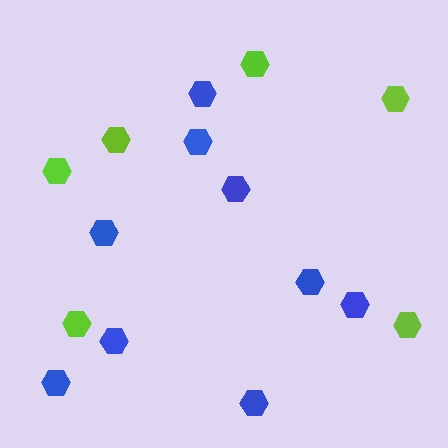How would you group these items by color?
There are 2 groups: one group of blue hexagons (9) and one group of lime hexagons (6).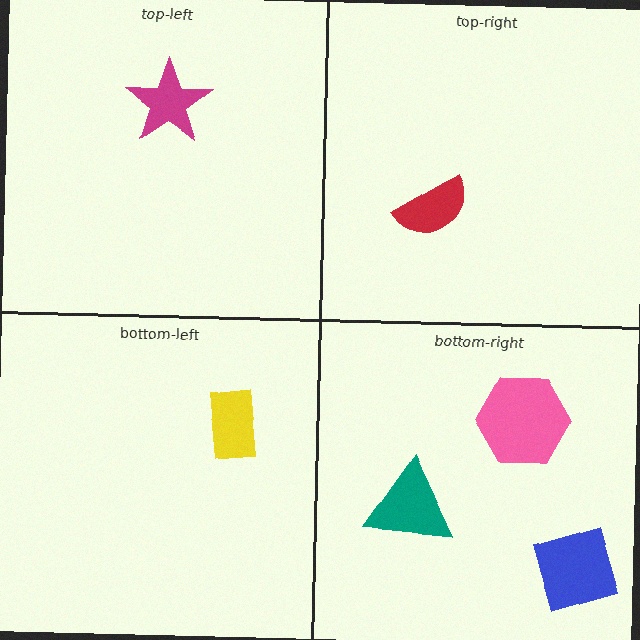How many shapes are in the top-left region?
1.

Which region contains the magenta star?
The top-left region.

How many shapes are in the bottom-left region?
1.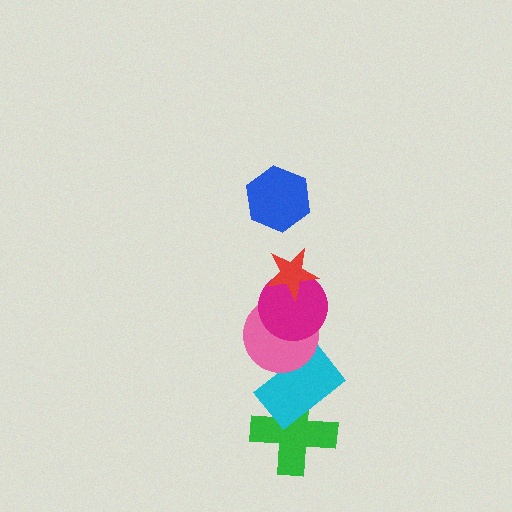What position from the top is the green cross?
The green cross is 6th from the top.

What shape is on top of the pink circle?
The magenta circle is on top of the pink circle.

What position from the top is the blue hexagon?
The blue hexagon is 1st from the top.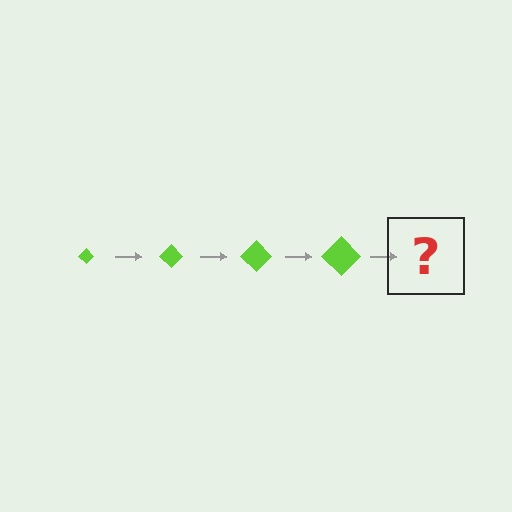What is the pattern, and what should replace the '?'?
The pattern is that the diamond gets progressively larger each step. The '?' should be a lime diamond, larger than the previous one.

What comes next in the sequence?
The next element should be a lime diamond, larger than the previous one.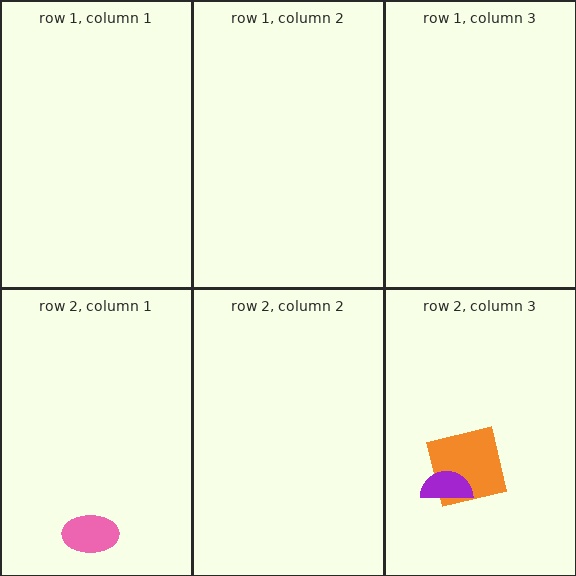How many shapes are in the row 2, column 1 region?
1.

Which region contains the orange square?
The row 2, column 3 region.